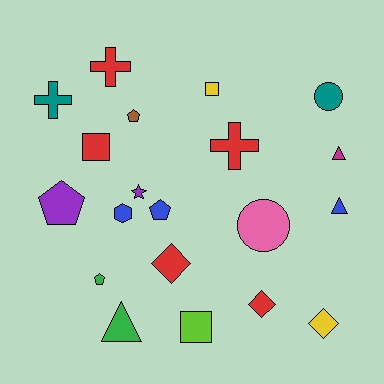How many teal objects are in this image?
There are 2 teal objects.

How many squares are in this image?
There are 3 squares.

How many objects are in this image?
There are 20 objects.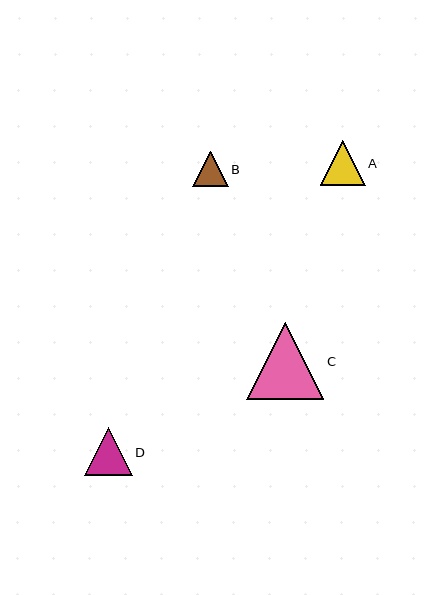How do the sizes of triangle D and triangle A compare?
Triangle D and triangle A are approximately the same size.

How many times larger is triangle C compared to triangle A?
Triangle C is approximately 1.7 times the size of triangle A.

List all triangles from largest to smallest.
From largest to smallest: C, D, A, B.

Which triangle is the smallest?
Triangle B is the smallest with a size of approximately 35 pixels.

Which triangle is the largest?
Triangle C is the largest with a size of approximately 78 pixels.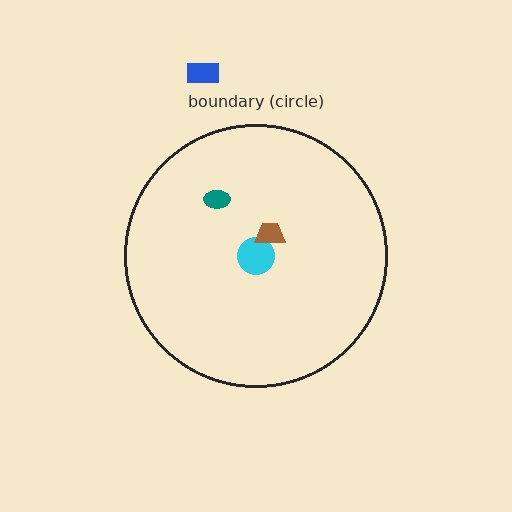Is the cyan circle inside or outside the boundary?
Inside.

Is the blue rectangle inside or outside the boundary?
Outside.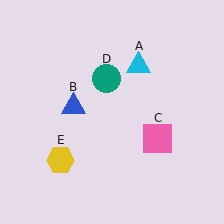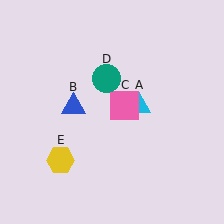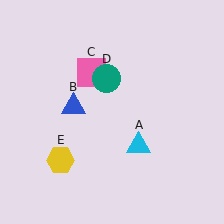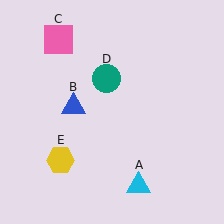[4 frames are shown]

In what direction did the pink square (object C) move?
The pink square (object C) moved up and to the left.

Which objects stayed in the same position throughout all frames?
Blue triangle (object B) and teal circle (object D) and yellow hexagon (object E) remained stationary.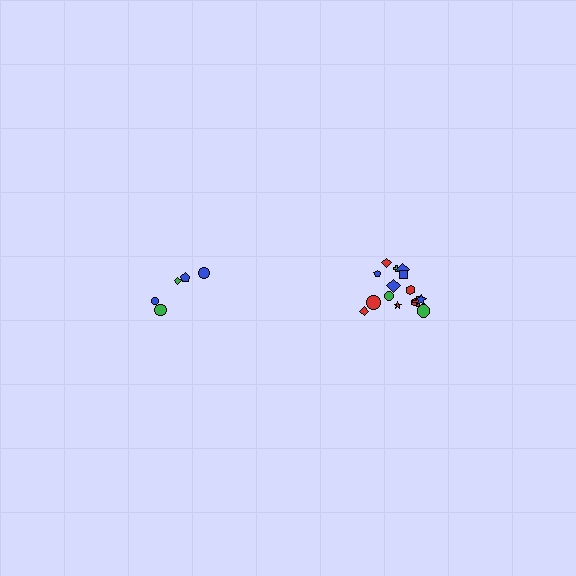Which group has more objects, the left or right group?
The right group.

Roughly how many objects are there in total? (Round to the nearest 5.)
Roughly 20 objects in total.